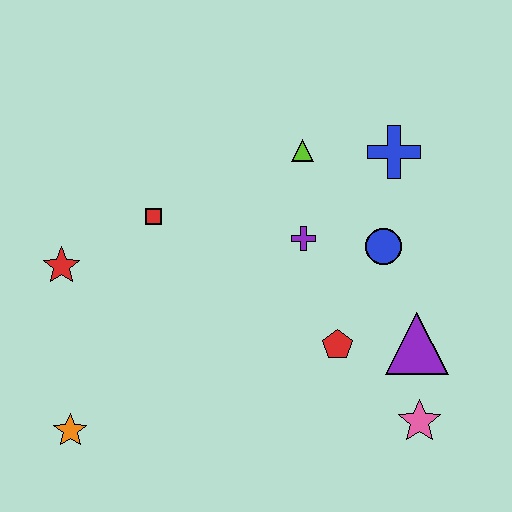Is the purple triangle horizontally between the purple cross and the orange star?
No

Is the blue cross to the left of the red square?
No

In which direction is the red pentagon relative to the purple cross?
The red pentagon is below the purple cross.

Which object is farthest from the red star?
The pink star is farthest from the red star.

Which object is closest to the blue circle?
The purple cross is closest to the blue circle.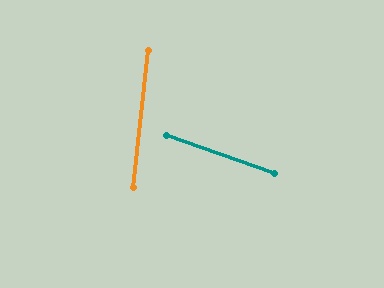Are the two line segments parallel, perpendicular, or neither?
Neither parallel nor perpendicular — they differ by about 77°.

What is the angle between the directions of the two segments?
Approximately 77 degrees.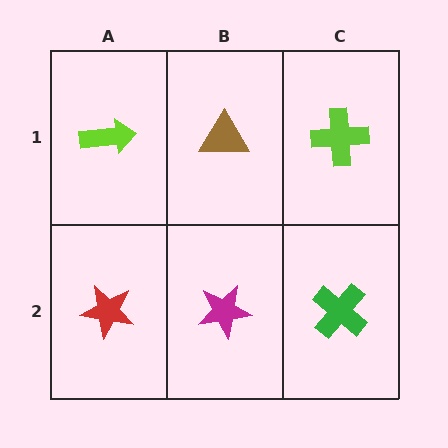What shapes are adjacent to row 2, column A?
A lime arrow (row 1, column A), a magenta star (row 2, column B).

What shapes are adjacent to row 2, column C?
A lime cross (row 1, column C), a magenta star (row 2, column B).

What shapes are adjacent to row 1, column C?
A green cross (row 2, column C), a brown triangle (row 1, column B).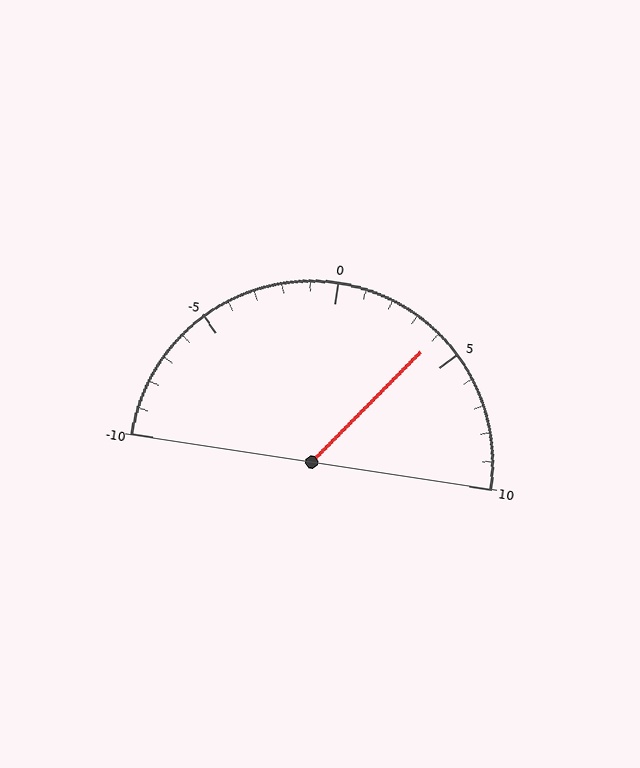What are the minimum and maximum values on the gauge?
The gauge ranges from -10 to 10.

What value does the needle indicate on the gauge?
The needle indicates approximately 4.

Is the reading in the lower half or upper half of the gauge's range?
The reading is in the upper half of the range (-10 to 10).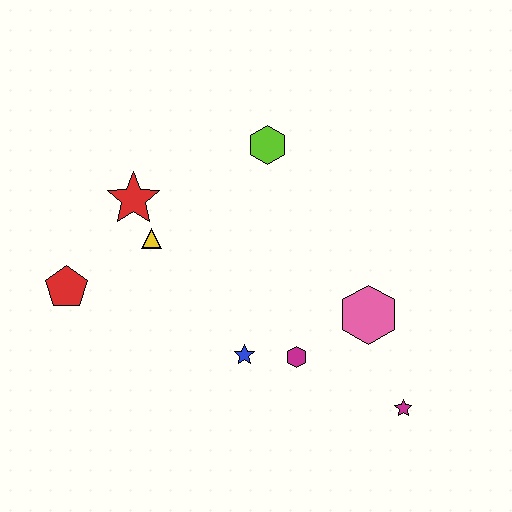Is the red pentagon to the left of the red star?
Yes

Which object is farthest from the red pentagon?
The magenta star is farthest from the red pentagon.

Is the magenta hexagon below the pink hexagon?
Yes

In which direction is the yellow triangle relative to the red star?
The yellow triangle is below the red star.